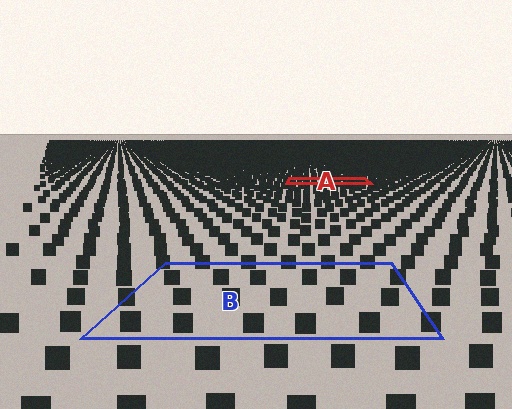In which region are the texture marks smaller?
The texture marks are smaller in region A, because it is farther away.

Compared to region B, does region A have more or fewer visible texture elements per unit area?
Region A has more texture elements per unit area — they are packed more densely because it is farther away.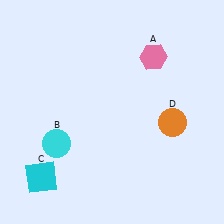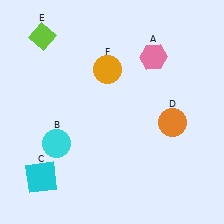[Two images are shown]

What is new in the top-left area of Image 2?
A lime diamond (E) was added in the top-left area of Image 2.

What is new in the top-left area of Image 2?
An orange circle (F) was added in the top-left area of Image 2.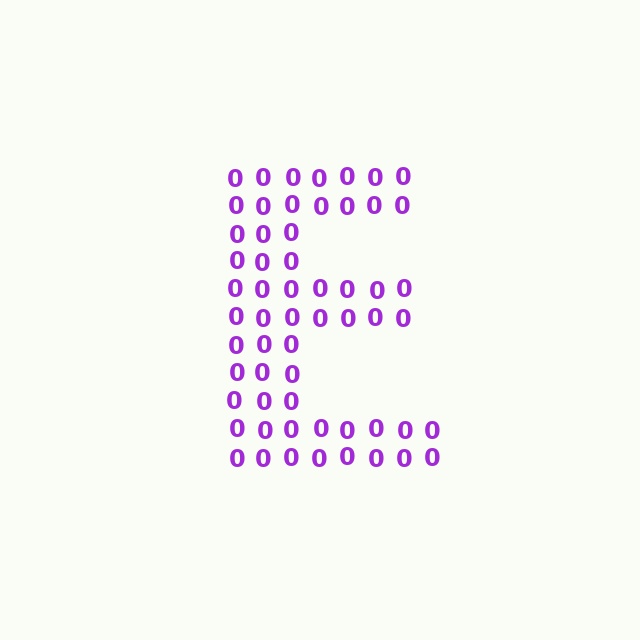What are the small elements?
The small elements are digit 0's.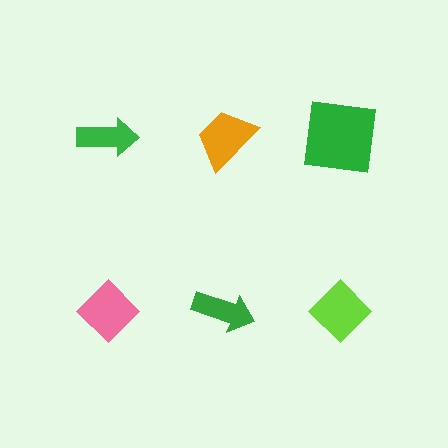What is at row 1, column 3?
A green square.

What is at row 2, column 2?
A green arrow.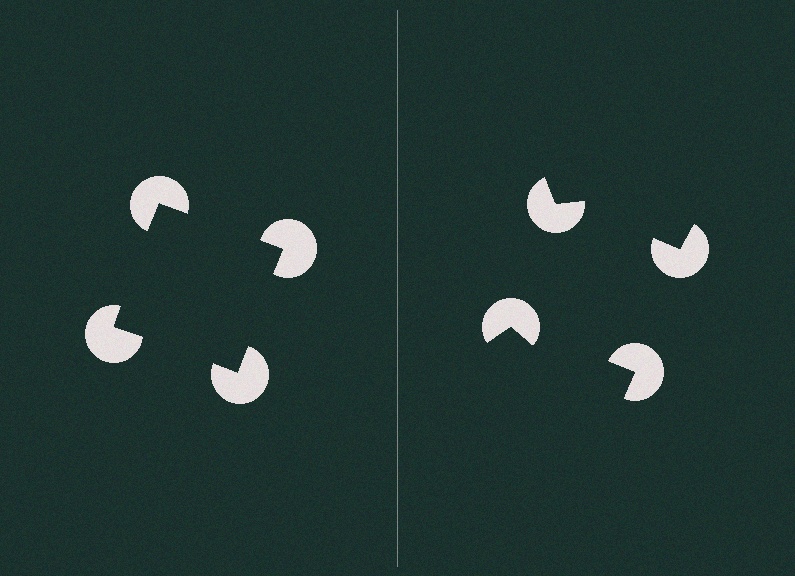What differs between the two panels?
The pac-man discs are positioned identically on both sides; only the wedge orientations differ. On the left they align to a square; on the right they are misaligned.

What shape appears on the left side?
An illusory square.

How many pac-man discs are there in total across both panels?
8 — 4 on each side.